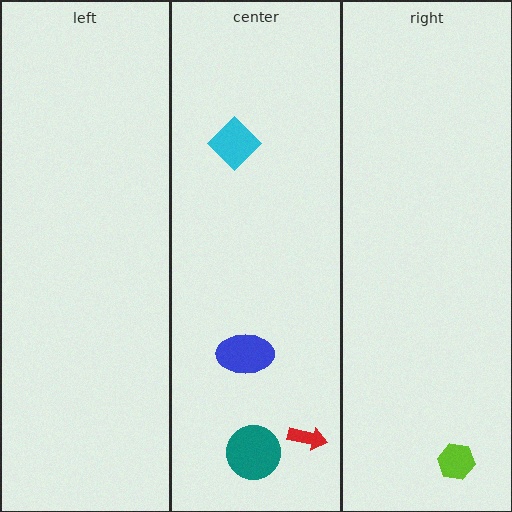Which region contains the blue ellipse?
The center region.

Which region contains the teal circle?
The center region.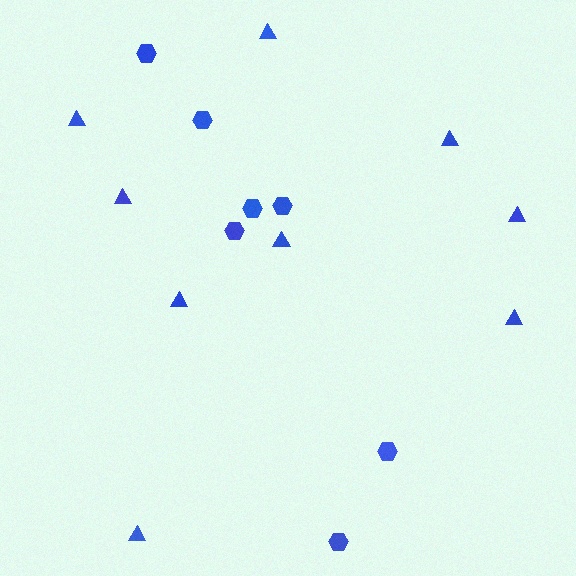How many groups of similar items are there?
There are 2 groups: one group of hexagons (7) and one group of triangles (9).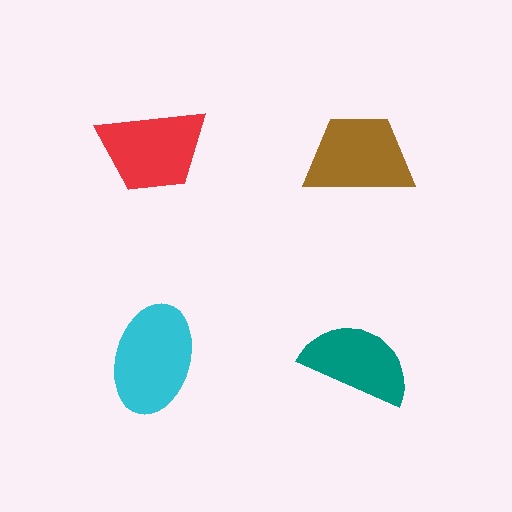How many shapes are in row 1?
2 shapes.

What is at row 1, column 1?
A red trapezoid.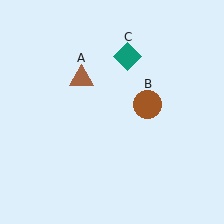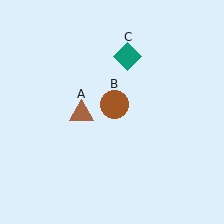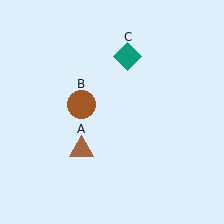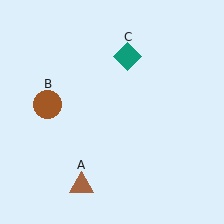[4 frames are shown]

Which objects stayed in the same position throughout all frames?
Teal diamond (object C) remained stationary.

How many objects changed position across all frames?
2 objects changed position: brown triangle (object A), brown circle (object B).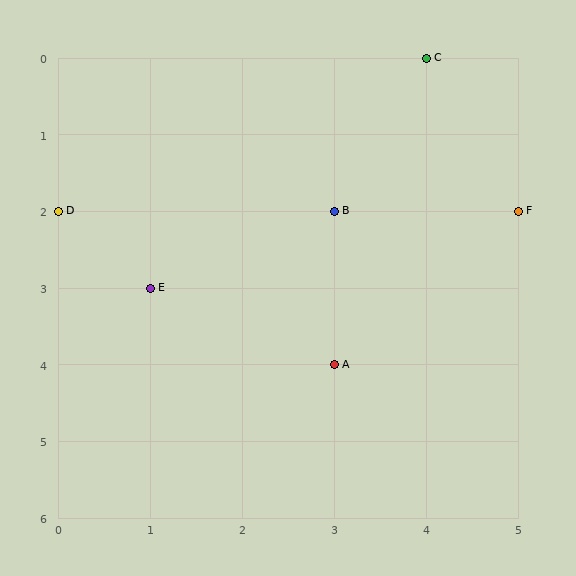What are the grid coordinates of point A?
Point A is at grid coordinates (3, 4).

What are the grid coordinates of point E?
Point E is at grid coordinates (1, 3).